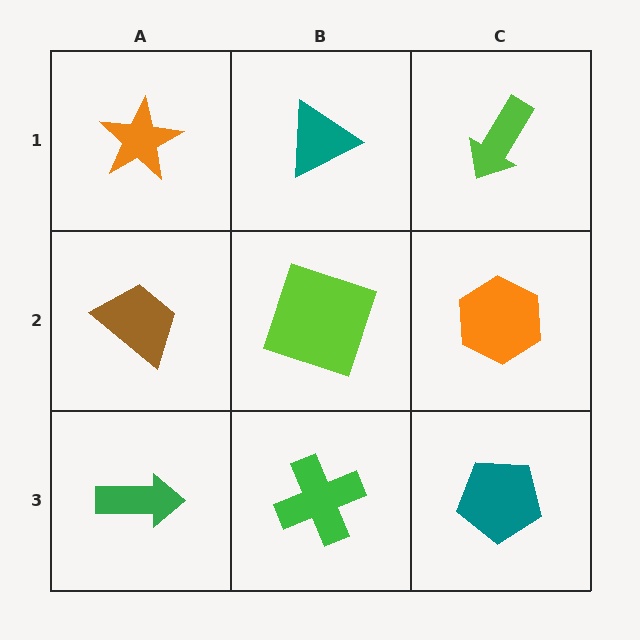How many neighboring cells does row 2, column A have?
3.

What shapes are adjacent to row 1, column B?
A lime square (row 2, column B), an orange star (row 1, column A), a lime arrow (row 1, column C).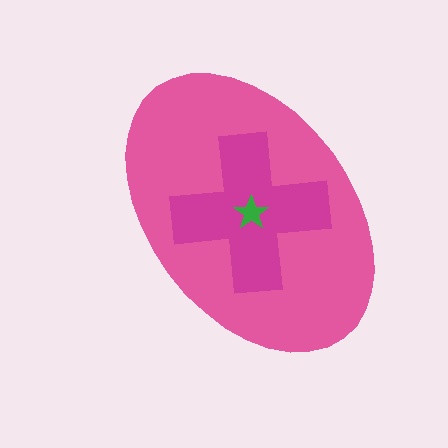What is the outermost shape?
The pink ellipse.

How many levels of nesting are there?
3.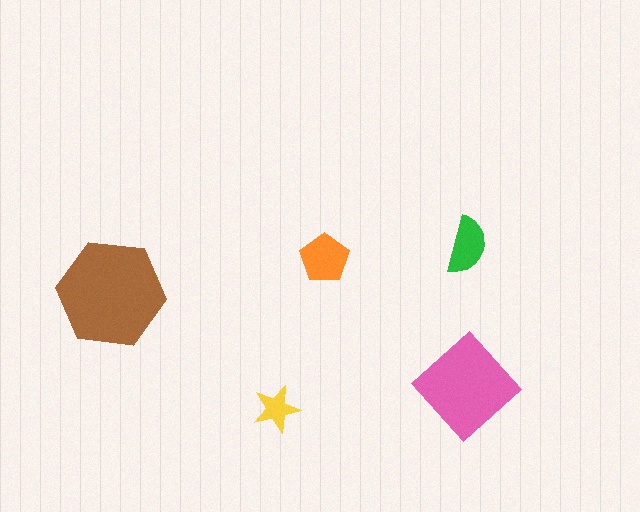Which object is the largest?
The brown hexagon.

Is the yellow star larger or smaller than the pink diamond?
Smaller.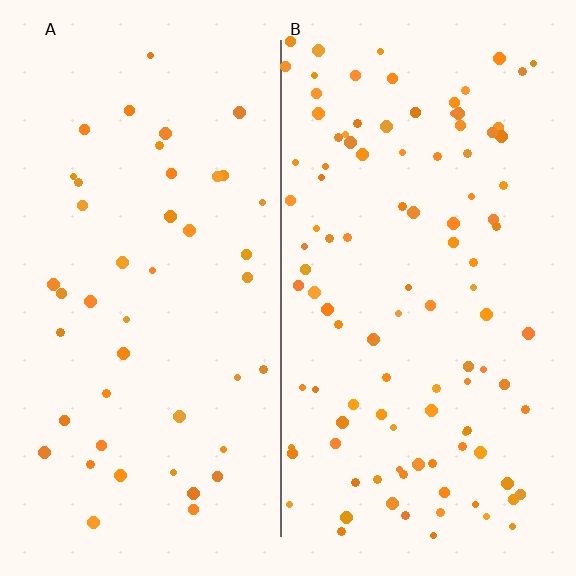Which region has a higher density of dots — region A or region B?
B (the right).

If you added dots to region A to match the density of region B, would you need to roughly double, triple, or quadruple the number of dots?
Approximately double.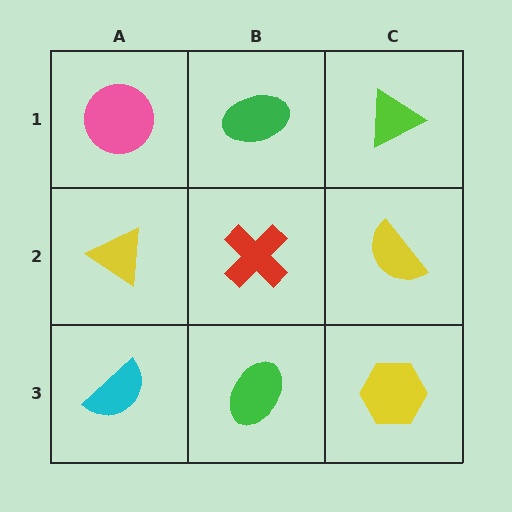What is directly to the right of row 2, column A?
A red cross.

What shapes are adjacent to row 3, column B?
A red cross (row 2, column B), a cyan semicircle (row 3, column A), a yellow hexagon (row 3, column C).